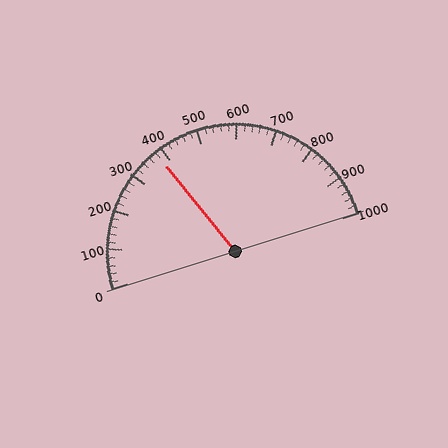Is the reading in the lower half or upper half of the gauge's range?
The reading is in the lower half of the range (0 to 1000).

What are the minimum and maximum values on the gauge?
The gauge ranges from 0 to 1000.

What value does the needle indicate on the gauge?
The needle indicates approximately 380.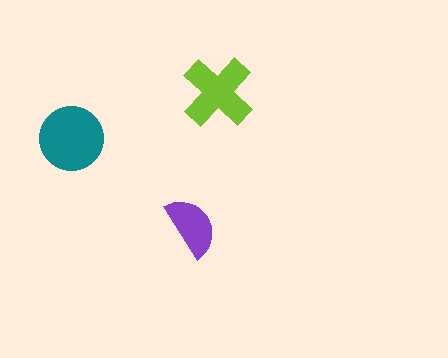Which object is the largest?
The teal circle.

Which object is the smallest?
The purple semicircle.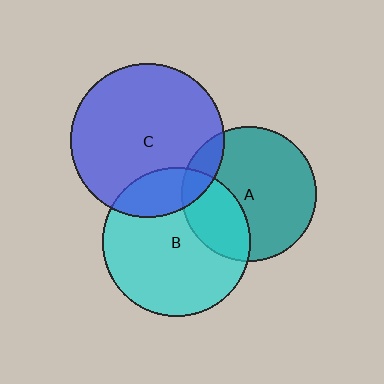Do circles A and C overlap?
Yes.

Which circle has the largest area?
Circle C (blue).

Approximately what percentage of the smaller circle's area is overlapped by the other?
Approximately 10%.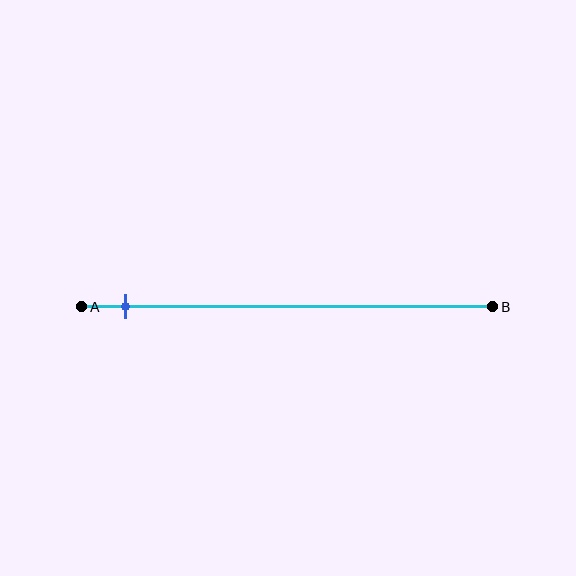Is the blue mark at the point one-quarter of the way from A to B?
No, the mark is at about 10% from A, not at the 25% one-quarter point.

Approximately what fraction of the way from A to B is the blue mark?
The blue mark is approximately 10% of the way from A to B.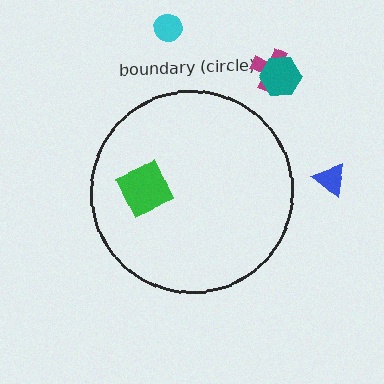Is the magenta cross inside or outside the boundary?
Outside.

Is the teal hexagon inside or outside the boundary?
Outside.